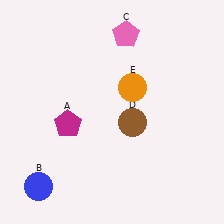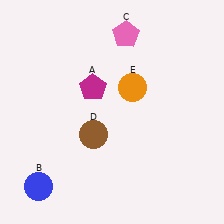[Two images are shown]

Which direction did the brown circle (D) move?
The brown circle (D) moved left.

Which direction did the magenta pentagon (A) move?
The magenta pentagon (A) moved up.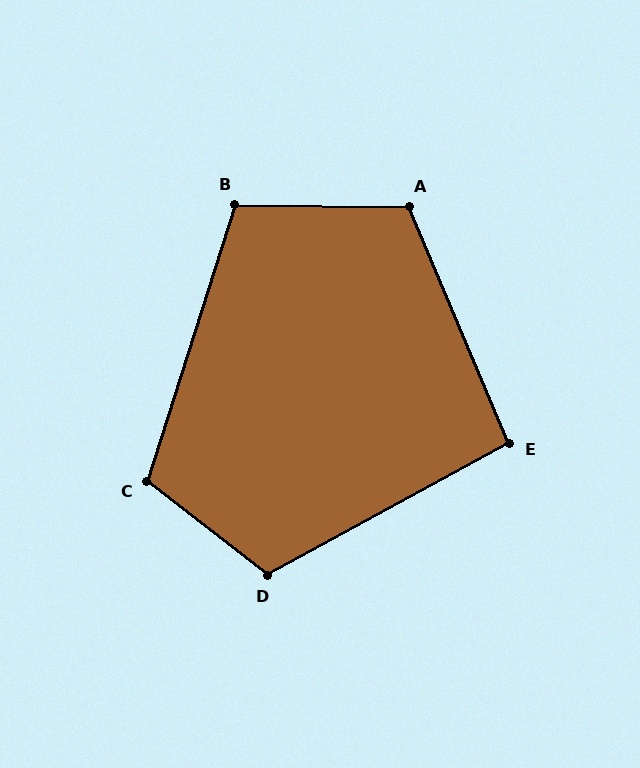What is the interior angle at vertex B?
Approximately 107 degrees (obtuse).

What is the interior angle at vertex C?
Approximately 110 degrees (obtuse).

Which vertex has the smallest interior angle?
E, at approximately 96 degrees.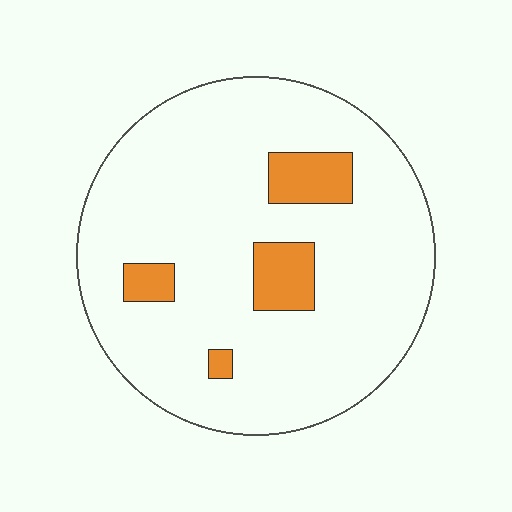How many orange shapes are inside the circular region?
4.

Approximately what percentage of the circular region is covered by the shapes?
Approximately 10%.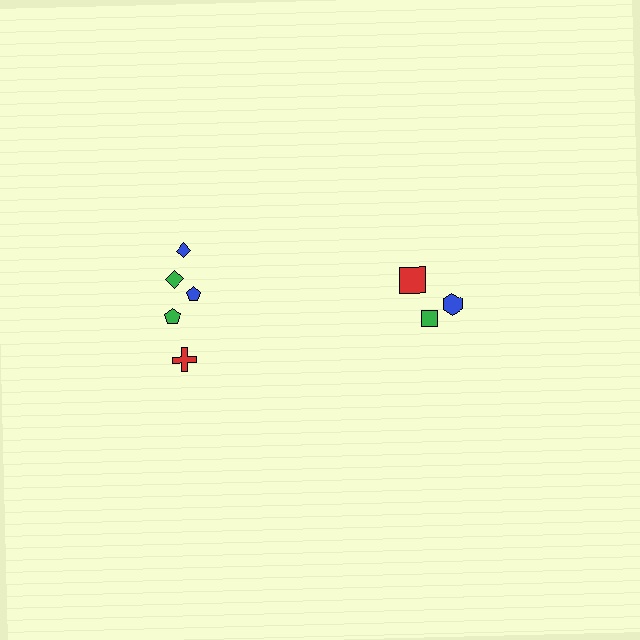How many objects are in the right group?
There are 3 objects.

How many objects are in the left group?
There are 5 objects.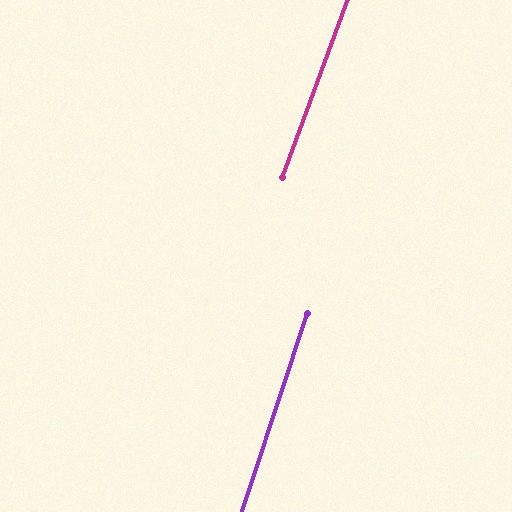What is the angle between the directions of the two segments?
Approximately 2 degrees.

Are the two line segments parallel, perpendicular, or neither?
Parallel — their directions differ by only 1.9°.